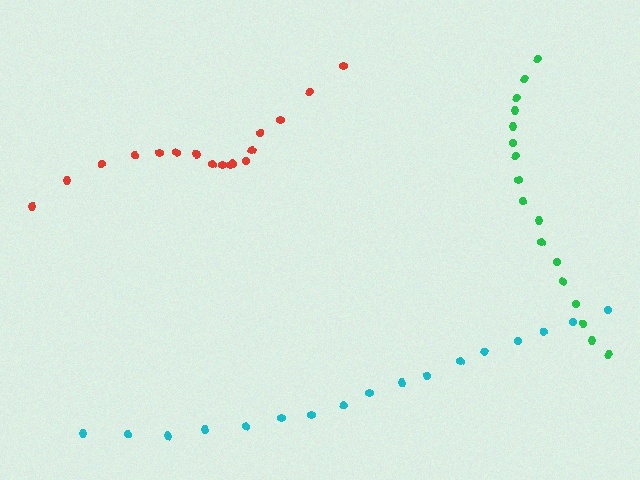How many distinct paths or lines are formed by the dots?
There are 3 distinct paths.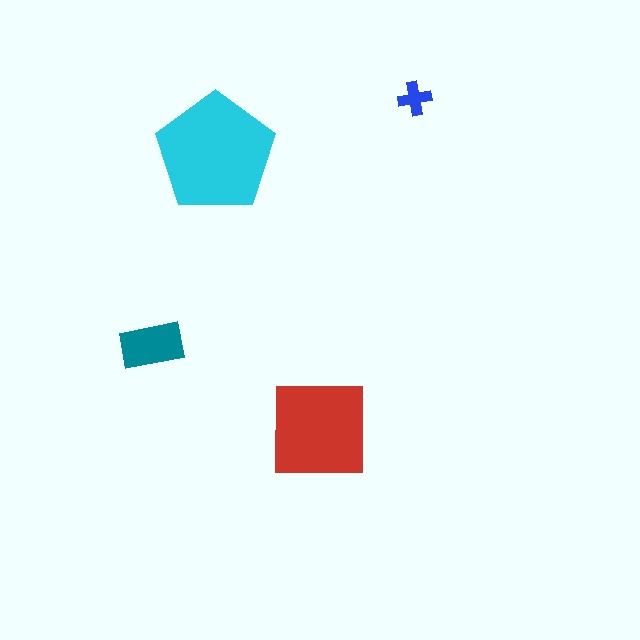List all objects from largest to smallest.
The cyan pentagon, the red square, the teal rectangle, the blue cross.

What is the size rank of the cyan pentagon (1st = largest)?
1st.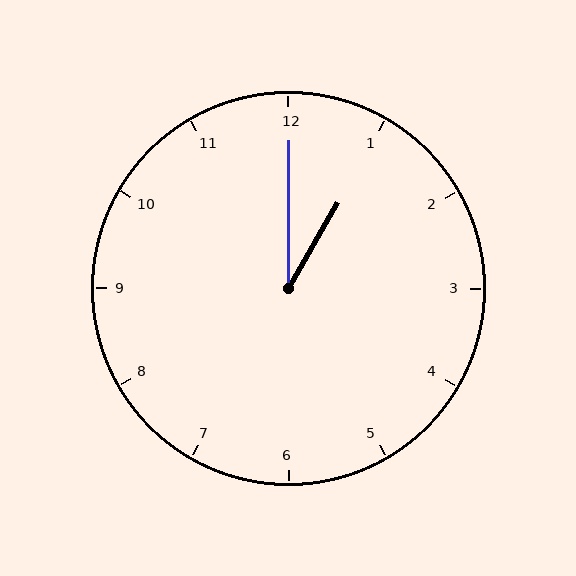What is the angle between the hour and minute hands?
Approximately 30 degrees.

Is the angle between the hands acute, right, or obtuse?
It is acute.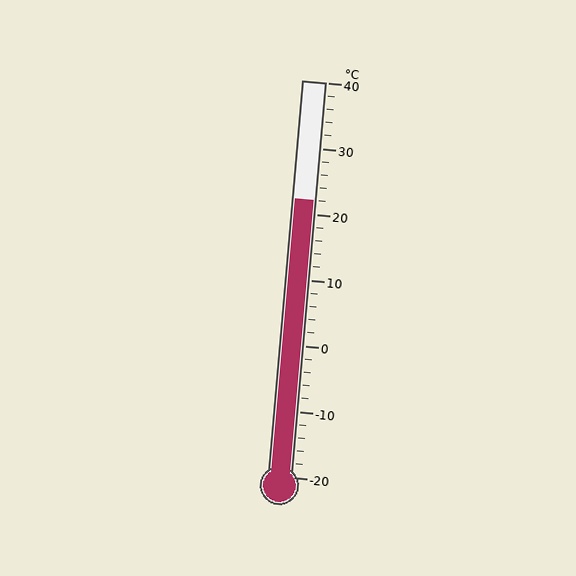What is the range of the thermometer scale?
The thermometer scale ranges from -20°C to 40°C.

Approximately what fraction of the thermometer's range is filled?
The thermometer is filled to approximately 70% of its range.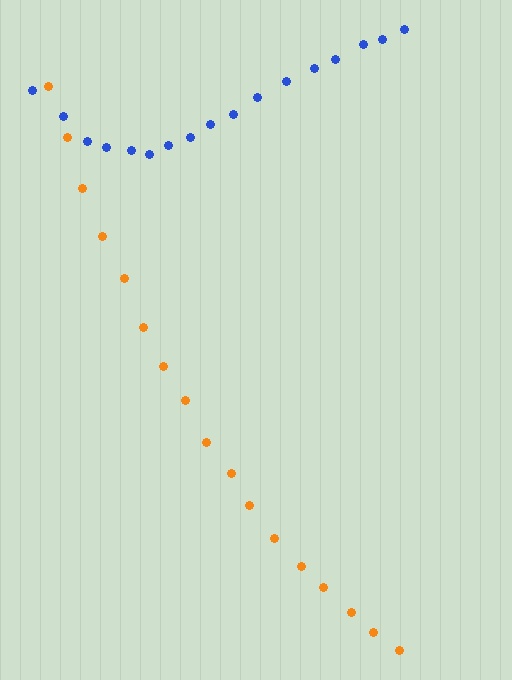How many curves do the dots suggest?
There are 2 distinct paths.